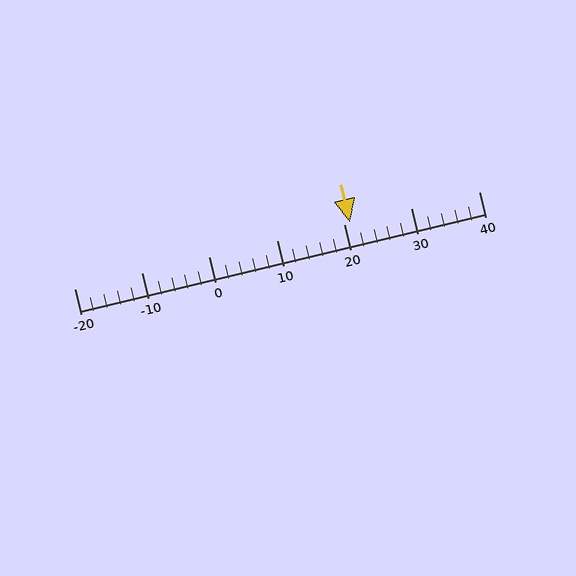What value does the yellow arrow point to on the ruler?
The yellow arrow points to approximately 21.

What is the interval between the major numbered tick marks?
The major tick marks are spaced 10 units apart.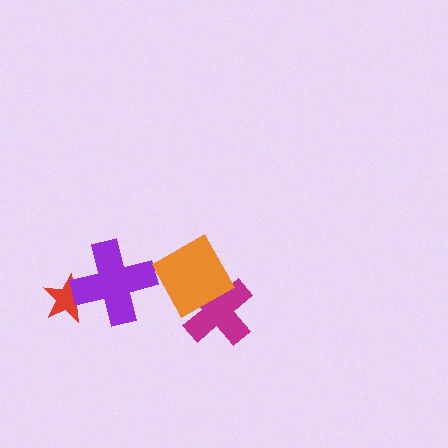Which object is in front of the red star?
The purple cross is in front of the red star.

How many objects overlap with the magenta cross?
1 object overlaps with the magenta cross.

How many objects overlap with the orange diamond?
1 object overlaps with the orange diamond.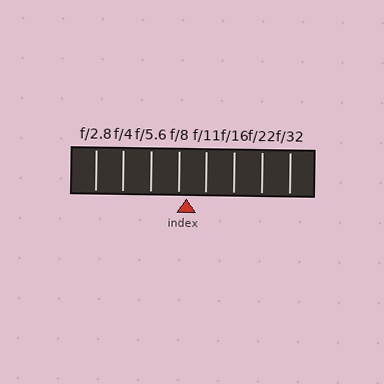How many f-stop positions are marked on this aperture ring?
There are 8 f-stop positions marked.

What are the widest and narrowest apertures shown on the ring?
The widest aperture shown is f/2.8 and the narrowest is f/32.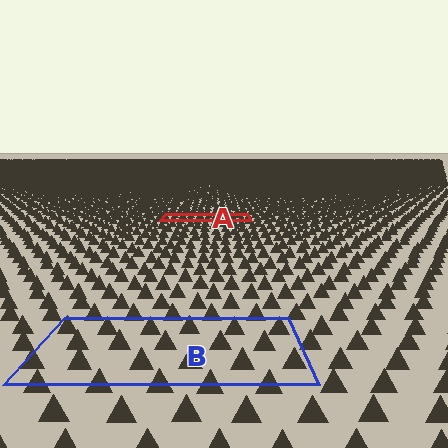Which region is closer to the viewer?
Region B is closer. The texture elements there are larger and more spread out.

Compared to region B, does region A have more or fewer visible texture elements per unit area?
Region A has more texture elements per unit area — they are packed more densely because it is farther away.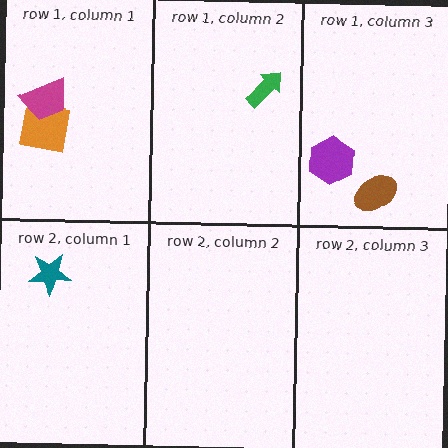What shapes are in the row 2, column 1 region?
The teal star.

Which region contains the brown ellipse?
The row 1, column 3 region.